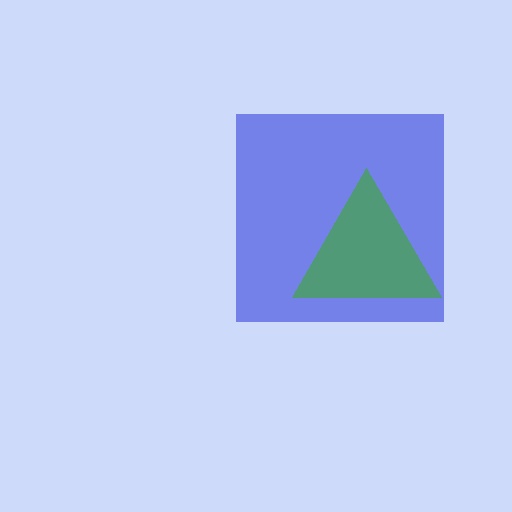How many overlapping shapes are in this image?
There are 2 overlapping shapes in the image.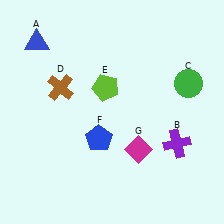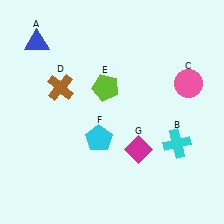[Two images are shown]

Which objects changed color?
B changed from purple to cyan. C changed from green to pink. F changed from blue to cyan.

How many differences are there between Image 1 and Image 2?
There are 3 differences between the two images.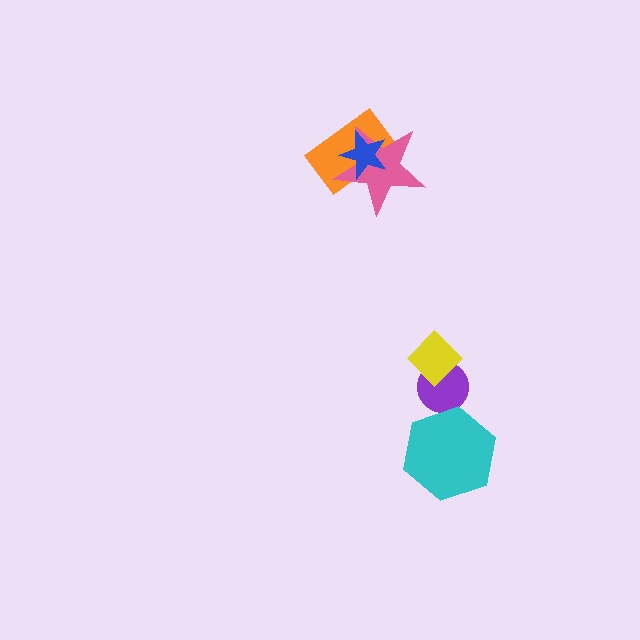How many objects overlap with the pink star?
2 objects overlap with the pink star.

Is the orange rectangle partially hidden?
Yes, it is partially covered by another shape.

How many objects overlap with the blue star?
2 objects overlap with the blue star.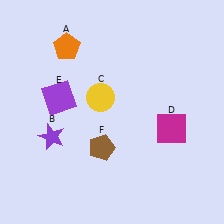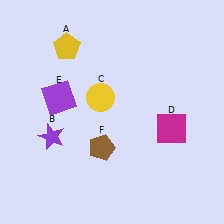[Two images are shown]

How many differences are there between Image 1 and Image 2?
There is 1 difference between the two images.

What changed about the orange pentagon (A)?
In Image 1, A is orange. In Image 2, it changed to yellow.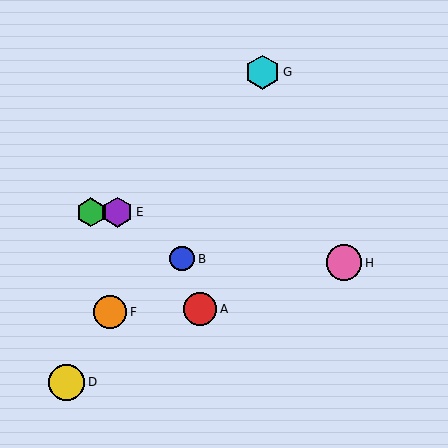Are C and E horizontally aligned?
Yes, both are at y≈212.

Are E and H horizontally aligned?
No, E is at y≈212 and H is at y≈263.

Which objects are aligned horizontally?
Objects C, E are aligned horizontally.